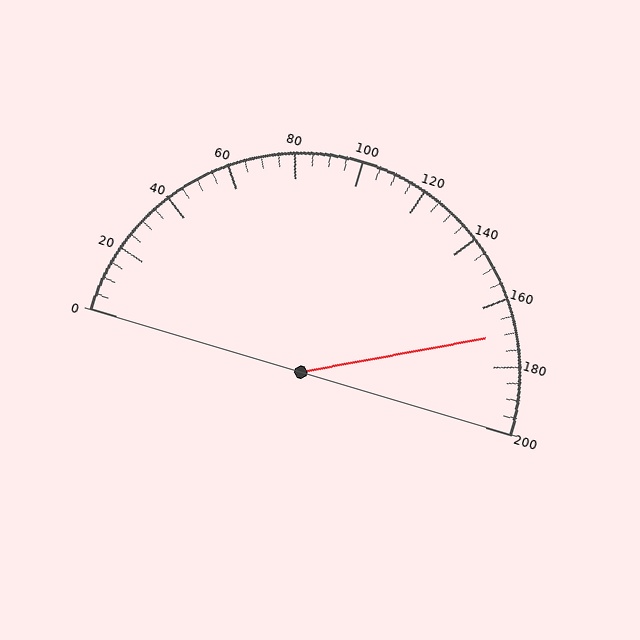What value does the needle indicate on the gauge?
The needle indicates approximately 170.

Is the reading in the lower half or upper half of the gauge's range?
The reading is in the upper half of the range (0 to 200).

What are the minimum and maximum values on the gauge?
The gauge ranges from 0 to 200.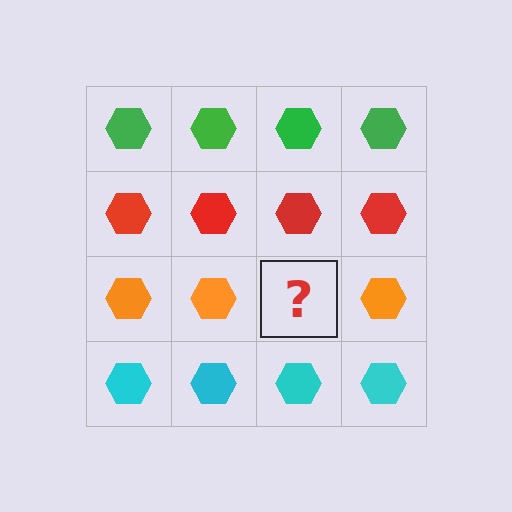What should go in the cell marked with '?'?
The missing cell should contain an orange hexagon.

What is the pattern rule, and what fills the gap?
The rule is that each row has a consistent color. The gap should be filled with an orange hexagon.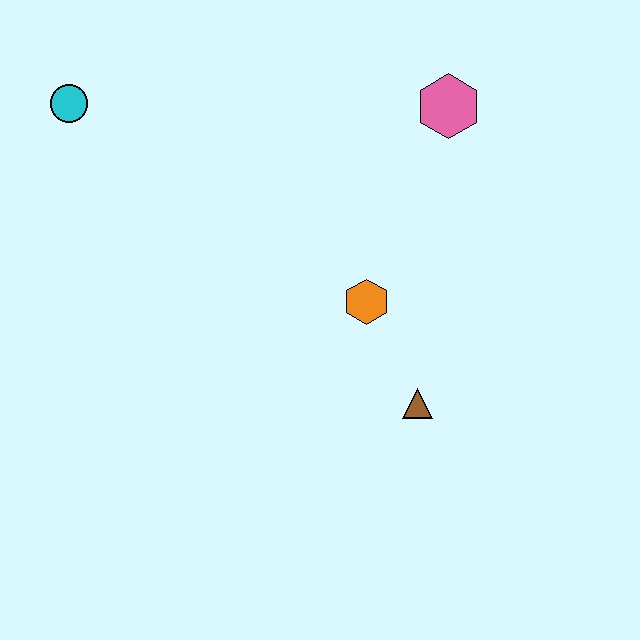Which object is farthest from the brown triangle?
The cyan circle is farthest from the brown triangle.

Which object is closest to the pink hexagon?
The orange hexagon is closest to the pink hexagon.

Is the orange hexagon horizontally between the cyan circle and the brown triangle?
Yes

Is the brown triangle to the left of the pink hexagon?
Yes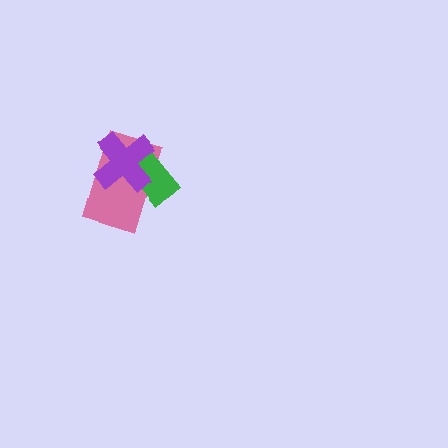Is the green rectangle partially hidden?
Yes, it is partially covered by another shape.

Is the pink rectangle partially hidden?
Yes, it is partially covered by another shape.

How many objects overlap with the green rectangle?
2 objects overlap with the green rectangle.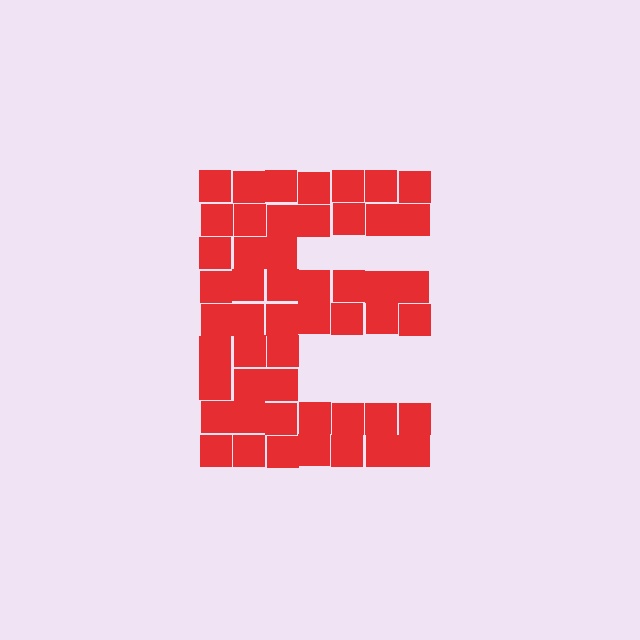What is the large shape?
The large shape is the letter E.